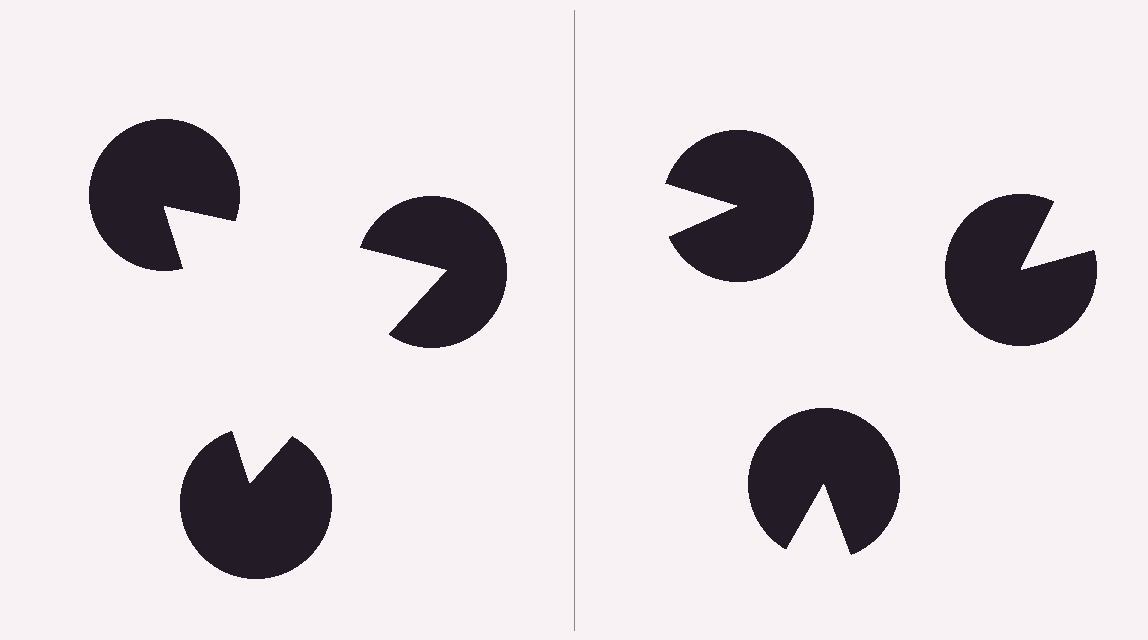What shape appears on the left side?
An illusory triangle.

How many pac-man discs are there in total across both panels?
6 — 3 on each side.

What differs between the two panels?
The pac-man discs are positioned identically on both sides; only the wedge orientations differ. On the left they align to a triangle; on the right they are misaligned.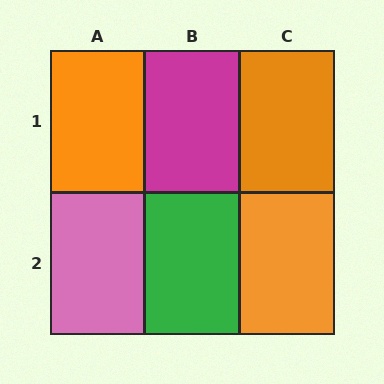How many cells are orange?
3 cells are orange.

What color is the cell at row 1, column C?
Orange.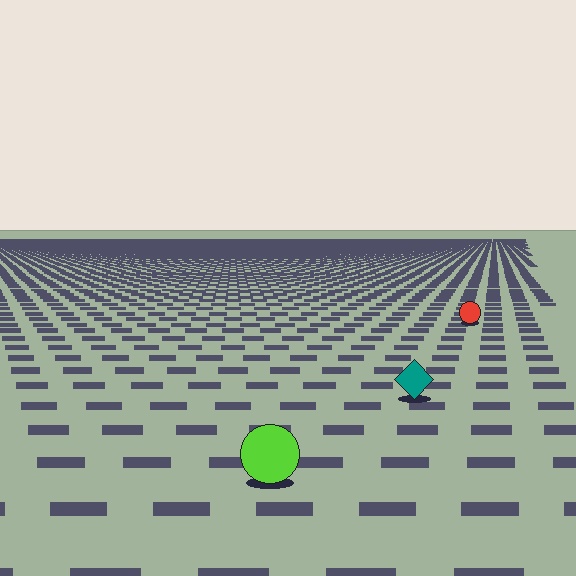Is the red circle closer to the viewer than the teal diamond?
No. The teal diamond is closer — you can tell from the texture gradient: the ground texture is coarser near it.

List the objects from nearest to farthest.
From nearest to farthest: the lime circle, the teal diamond, the red circle.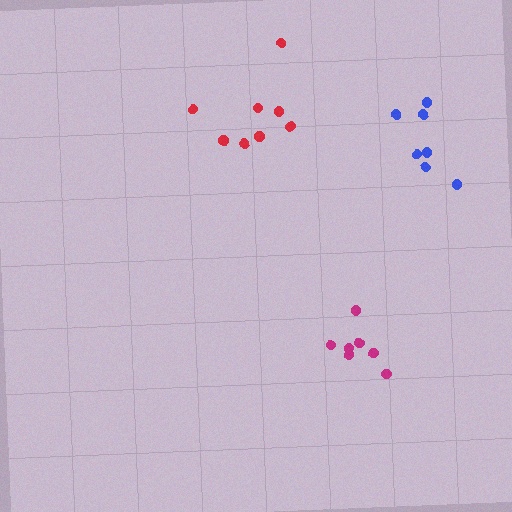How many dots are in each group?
Group 1: 8 dots, Group 2: 7 dots, Group 3: 8 dots (23 total).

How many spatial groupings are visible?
There are 3 spatial groupings.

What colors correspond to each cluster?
The clusters are colored: magenta, blue, red.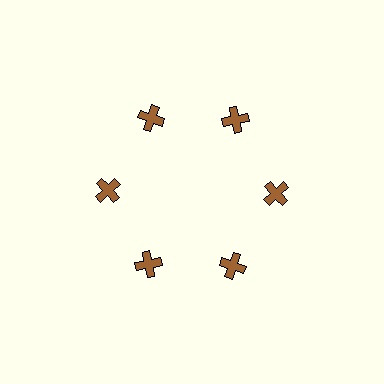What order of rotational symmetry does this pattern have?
This pattern has 6-fold rotational symmetry.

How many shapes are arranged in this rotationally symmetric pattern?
There are 6 shapes, arranged in 6 groups of 1.